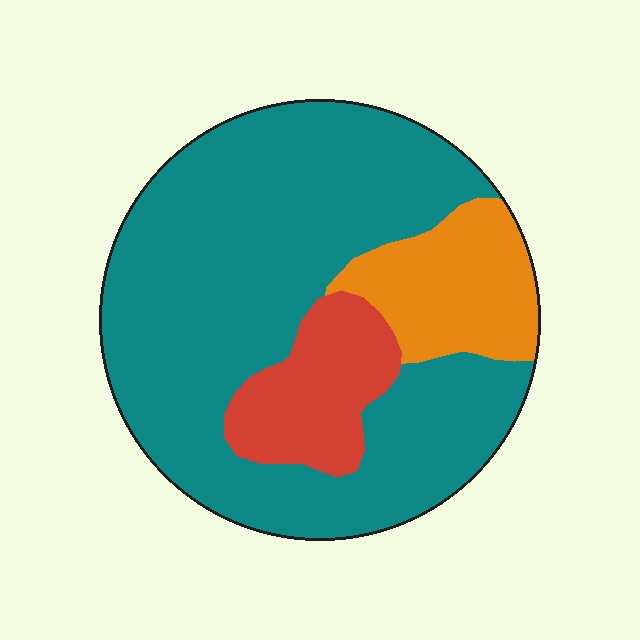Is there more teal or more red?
Teal.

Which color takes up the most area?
Teal, at roughly 70%.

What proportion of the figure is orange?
Orange covers 15% of the figure.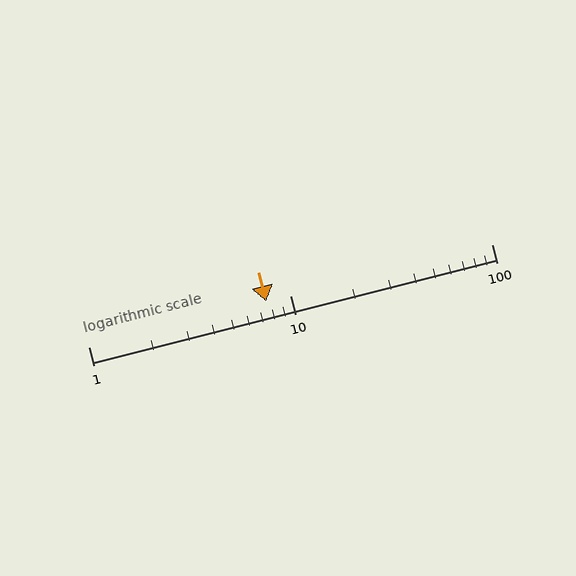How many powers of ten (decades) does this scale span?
The scale spans 2 decades, from 1 to 100.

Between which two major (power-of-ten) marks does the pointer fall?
The pointer is between 1 and 10.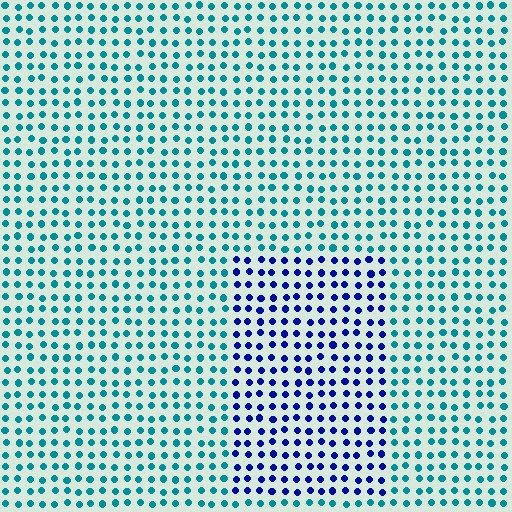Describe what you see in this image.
The image is filled with small teal elements in a uniform arrangement. A rectangle-shaped region is visible where the elements are tinted to a slightly different hue, forming a subtle color boundary.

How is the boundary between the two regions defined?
The boundary is defined purely by a slight shift in hue (about 51 degrees). Spacing, size, and orientation are identical on both sides.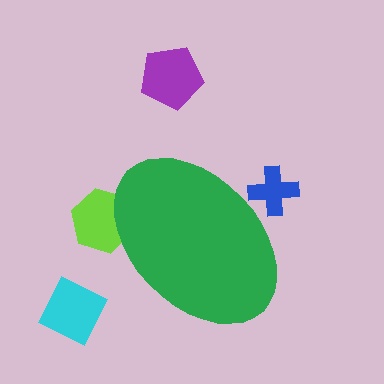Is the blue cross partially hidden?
Yes, the blue cross is partially hidden behind the green ellipse.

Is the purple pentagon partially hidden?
No, the purple pentagon is fully visible.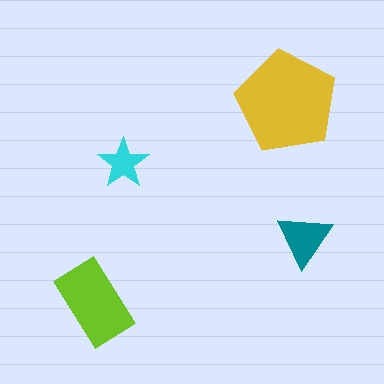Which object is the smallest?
The cyan star.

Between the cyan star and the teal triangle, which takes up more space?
The teal triangle.